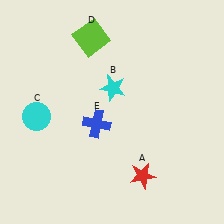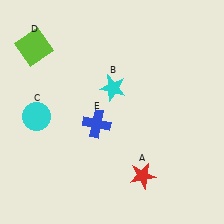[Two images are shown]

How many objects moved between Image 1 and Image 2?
1 object moved between the two images.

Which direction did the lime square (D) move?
The lime square (D) moved left.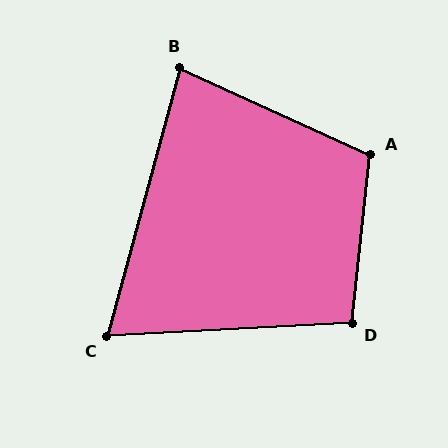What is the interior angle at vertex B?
Approximately 81 degrees (acute).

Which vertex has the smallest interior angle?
C, at approximately 72 degrees.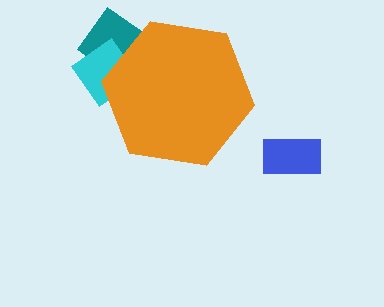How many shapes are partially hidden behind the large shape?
2 shapes are partially hidden.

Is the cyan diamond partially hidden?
Yes, the cyan diamond is partially hidden behind the orange hexagon.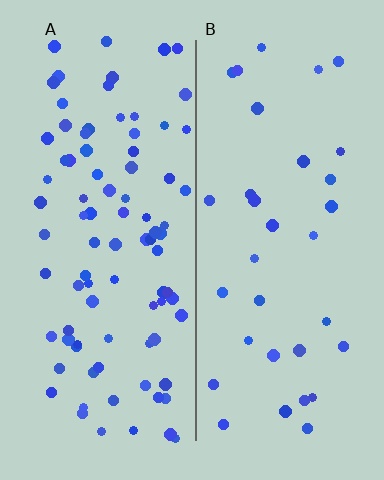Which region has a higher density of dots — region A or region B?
A (the left).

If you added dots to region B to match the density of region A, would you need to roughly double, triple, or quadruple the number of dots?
Approximately triple.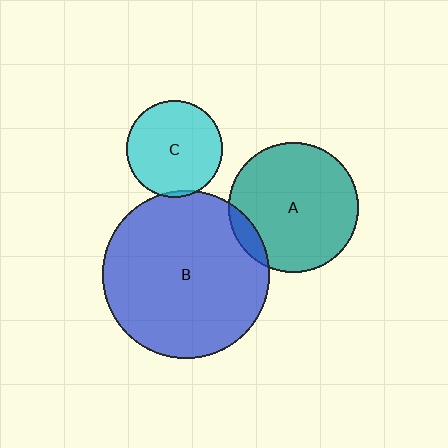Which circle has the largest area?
Circle B (blue).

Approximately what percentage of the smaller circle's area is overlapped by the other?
Approximately 5%.